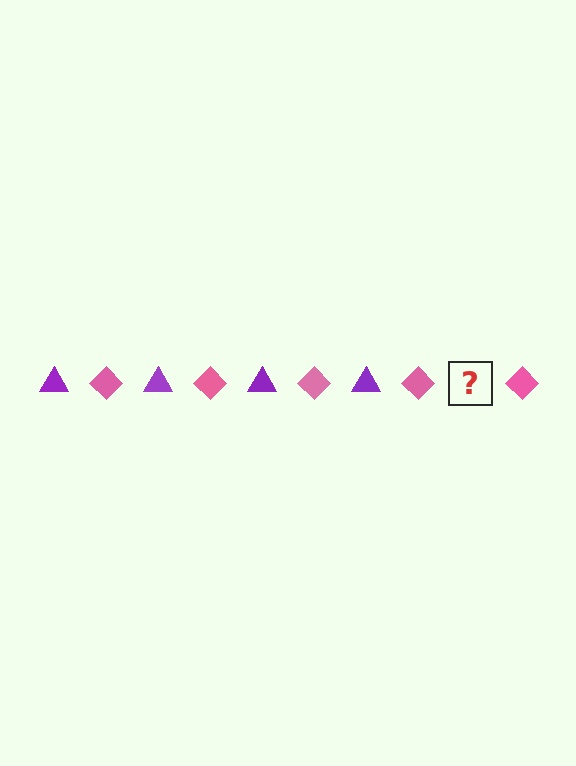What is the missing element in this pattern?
The missing element is a purple triangle.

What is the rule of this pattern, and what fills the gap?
The rule is that the pattern alternates between purple triangle and pink diamond. The gap should be filled with a purple triangle.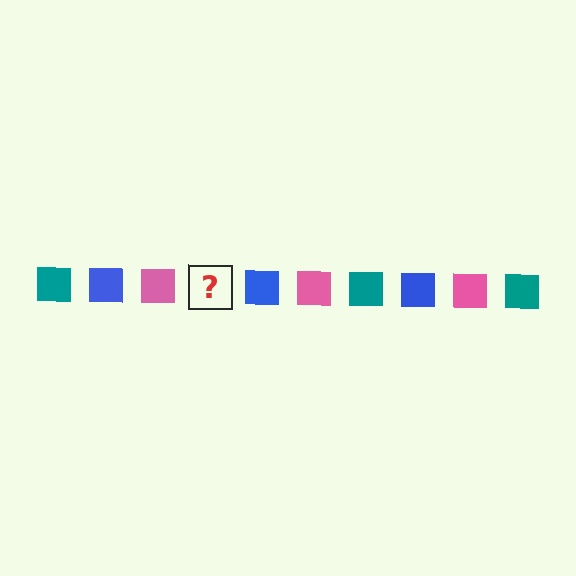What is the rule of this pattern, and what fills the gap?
The rule is that the pattern cycles through teal, blue, pink squares. The gap should be filled with a teal square.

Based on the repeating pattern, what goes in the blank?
The blank should be a teal square.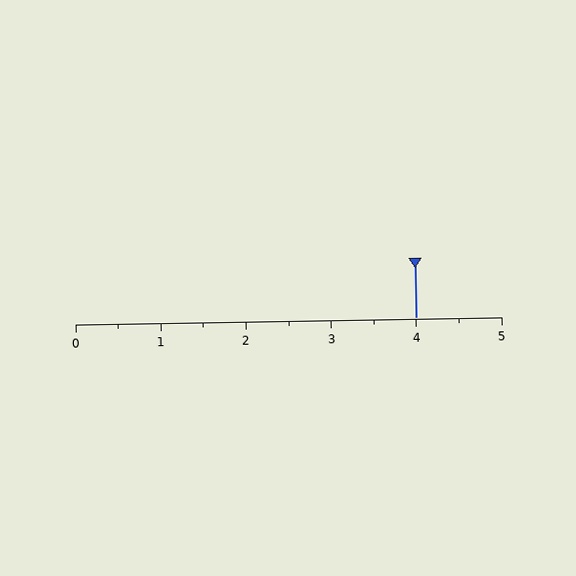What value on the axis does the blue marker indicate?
The marker indicates approximately 4.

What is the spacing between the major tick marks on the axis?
The major ticks are spaced 1 apart.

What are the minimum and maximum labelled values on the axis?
The axis runs from 0 to 5.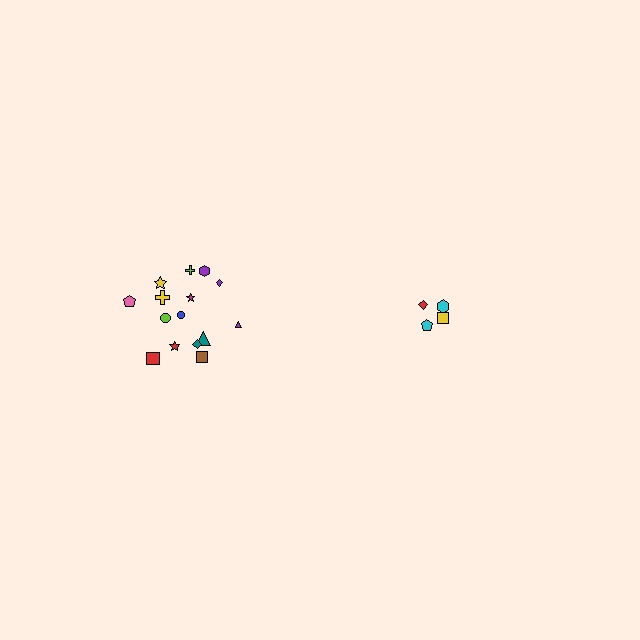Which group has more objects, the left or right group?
The left group.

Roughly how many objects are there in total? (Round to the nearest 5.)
Roughly 20 objects in total.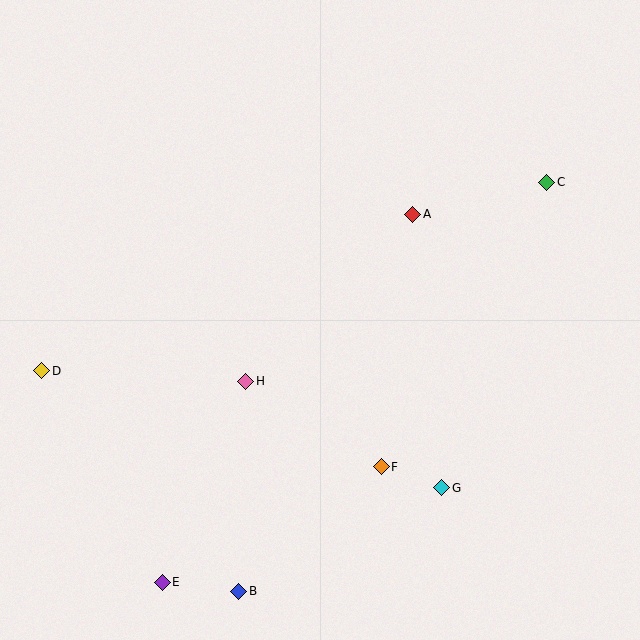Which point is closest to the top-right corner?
Point C is closest to the top-right corner.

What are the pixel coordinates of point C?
Point C is at (547, 182).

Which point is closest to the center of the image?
Point H at (246, 381) is closest to the center.